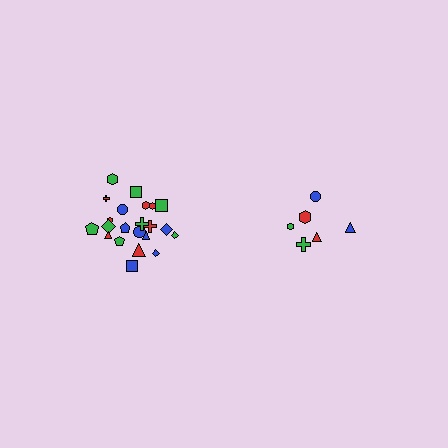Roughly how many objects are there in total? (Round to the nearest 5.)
Roughly 30 objects in total.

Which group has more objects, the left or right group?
The left group.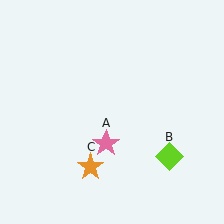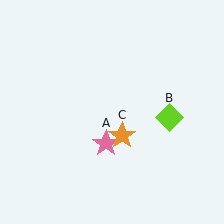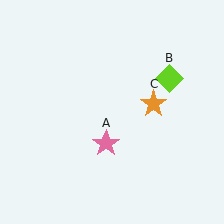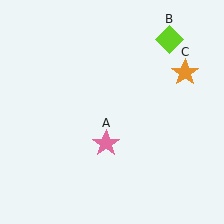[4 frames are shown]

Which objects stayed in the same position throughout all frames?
Pink star (object A) remained stationary.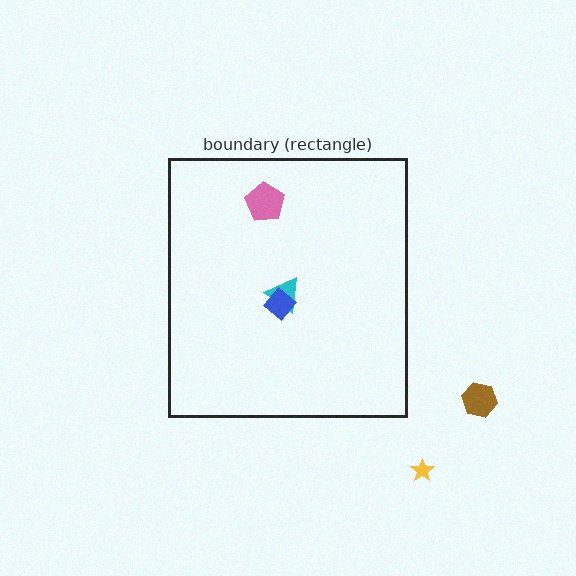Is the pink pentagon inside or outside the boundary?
Inside.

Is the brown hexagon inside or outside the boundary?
Outside.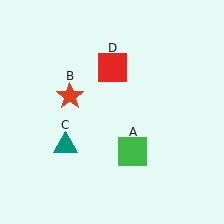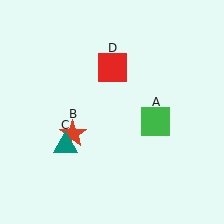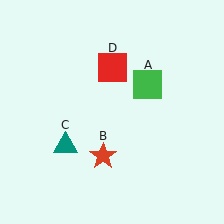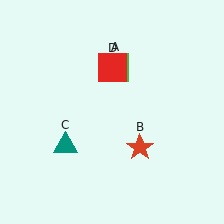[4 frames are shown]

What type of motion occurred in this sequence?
The green square (object A), red star (object B) rotated counterclockwise around the center of the scene.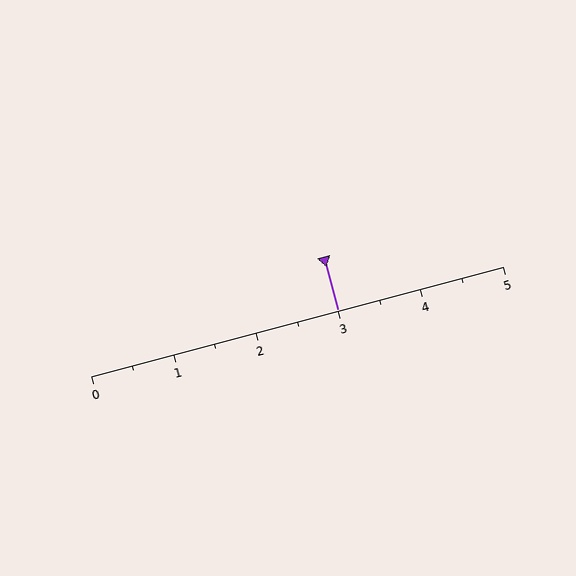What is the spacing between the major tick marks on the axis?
The major ticks are spaced 1 apart.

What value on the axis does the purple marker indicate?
The marker indicates approximately 3.